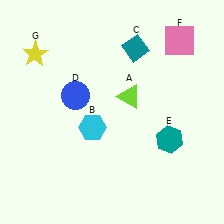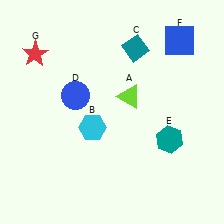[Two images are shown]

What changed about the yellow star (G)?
In Image 1, G is yellow. In Image 2, it changed to red.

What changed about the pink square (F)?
In Image 1, F is pink. In Image 2, it changed to blue.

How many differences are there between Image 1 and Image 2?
There are 2 differences between the two images.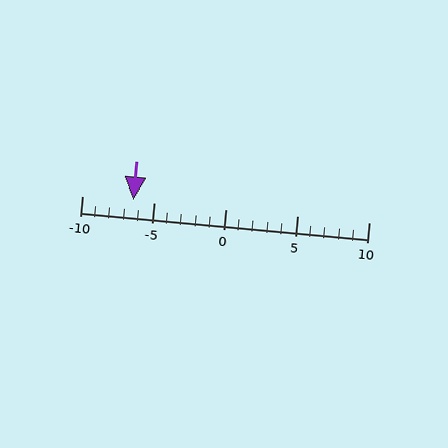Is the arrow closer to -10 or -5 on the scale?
The arrow is closer to -5.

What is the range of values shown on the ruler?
The ruler shows values from -10 to 10.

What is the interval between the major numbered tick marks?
The major tick marks are spaced 5 units apart.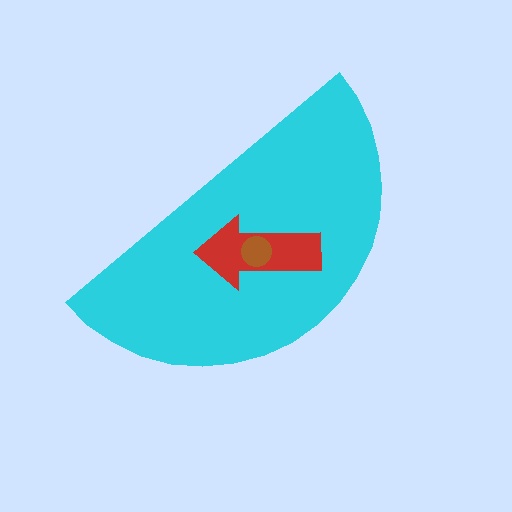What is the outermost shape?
The cyan semicircle.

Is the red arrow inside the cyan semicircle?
Yes.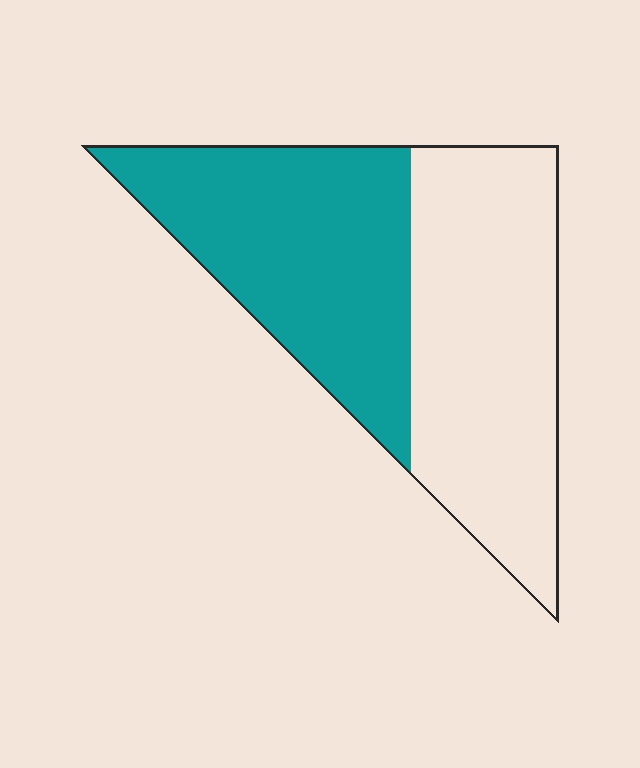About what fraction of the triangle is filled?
About one half (1/2).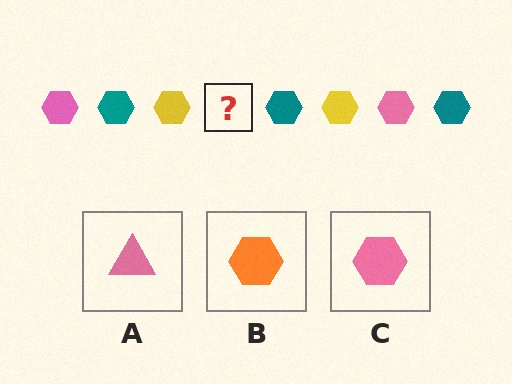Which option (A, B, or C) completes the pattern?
C.